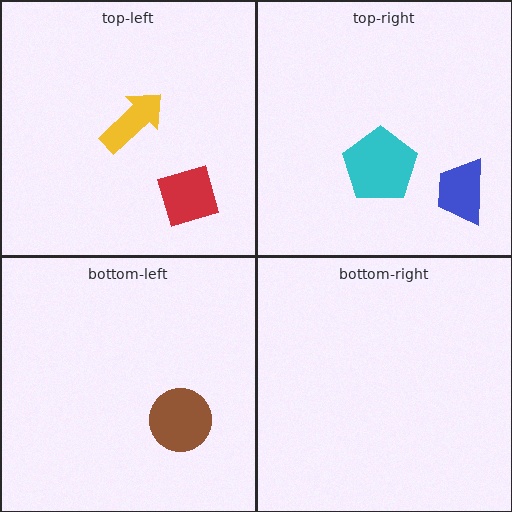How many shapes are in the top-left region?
2.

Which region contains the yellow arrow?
The top-left region.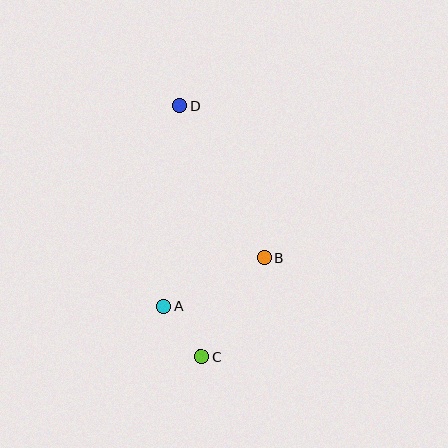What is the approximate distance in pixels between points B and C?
The distance between B and C is approximately 118 pixels.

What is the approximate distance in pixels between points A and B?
The distance between A and B is approximately 111 pixels.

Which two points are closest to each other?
Points A and C are closest to each other.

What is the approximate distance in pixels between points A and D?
The distance between A and D is approximately 201 pixels.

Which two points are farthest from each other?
Points C and D are farthest from each other.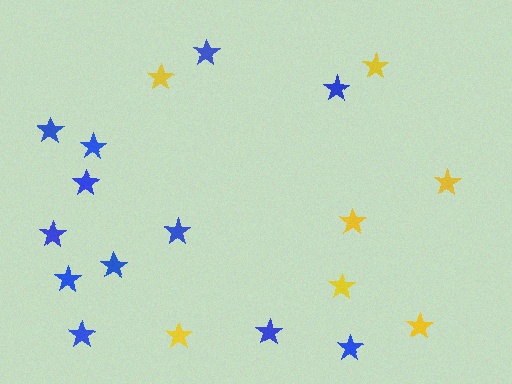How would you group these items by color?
There are 2 groups: one group of yellow stars (7) and one group of blue stars (12).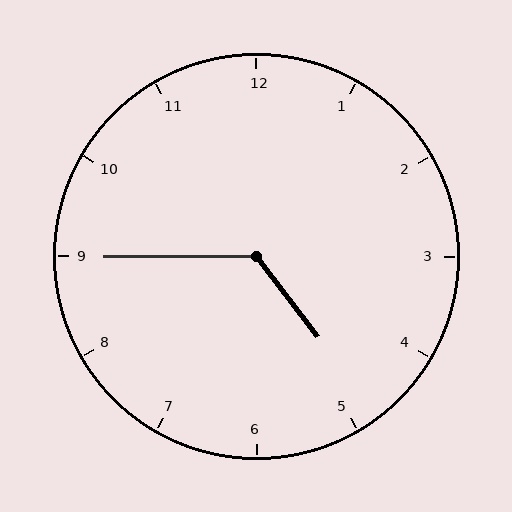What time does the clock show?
4:45.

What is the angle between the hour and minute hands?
Approximately 128 degrees.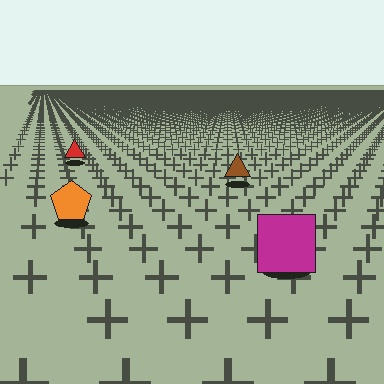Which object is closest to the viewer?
The magenta square is closest. The texture marks near it are larger and more spread out.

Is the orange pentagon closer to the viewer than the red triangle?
Yes. The orange pentagon is closer — you can tell from the texture gradient: the ground texture is coarser near it.